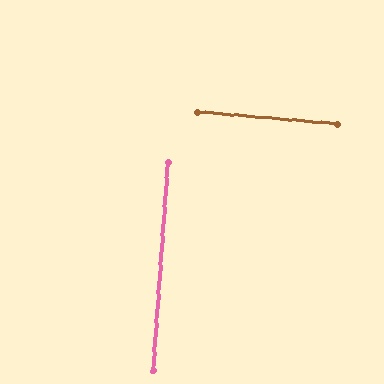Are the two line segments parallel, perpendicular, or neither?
Perpendicular — they meet at approximately 89°.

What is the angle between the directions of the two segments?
Approximately 89 degrees.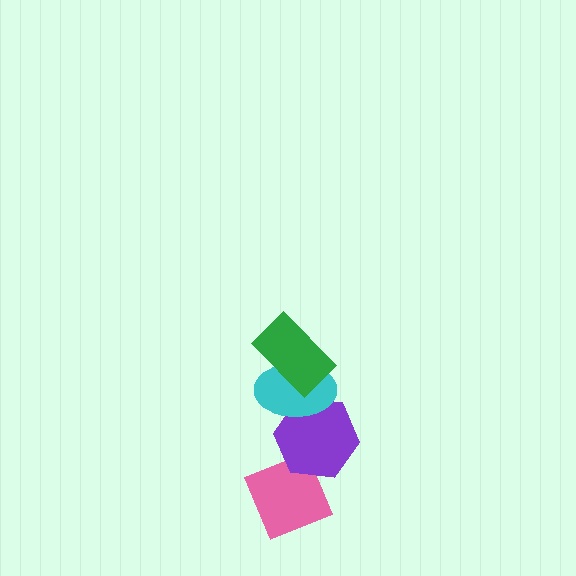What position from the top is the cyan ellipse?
The cyan ellipse is 2nd from the top.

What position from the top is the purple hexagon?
The purple hexagon is 3rd from the top.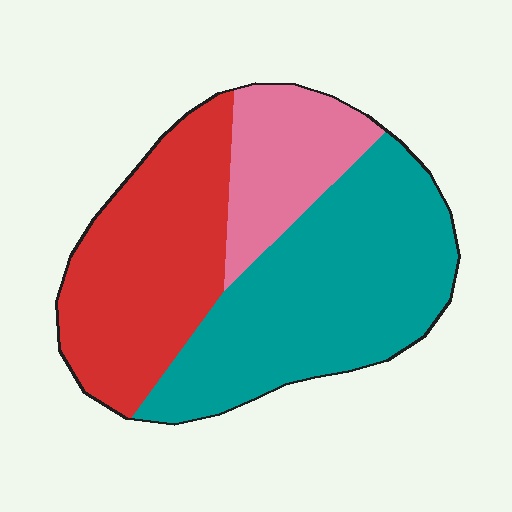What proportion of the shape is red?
Red takes up about three eighths (3/8) of the shape.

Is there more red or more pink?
Red.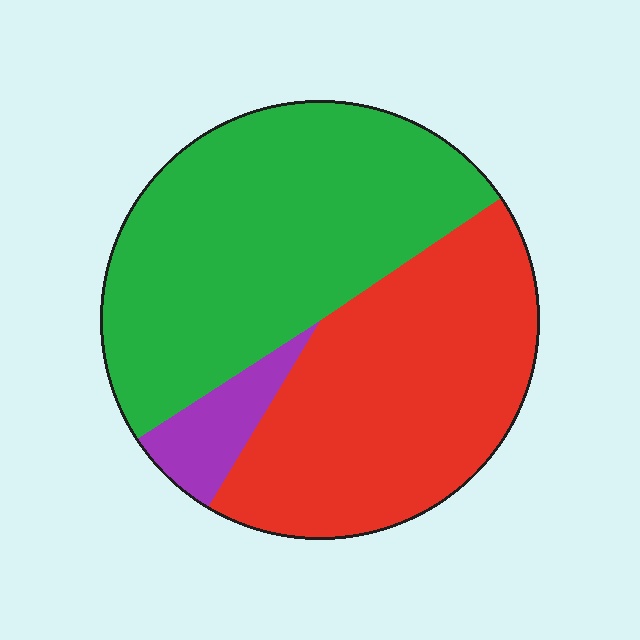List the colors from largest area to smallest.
From largest to smallest: green, red, purple.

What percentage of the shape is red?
Red covers around 45% of the shape.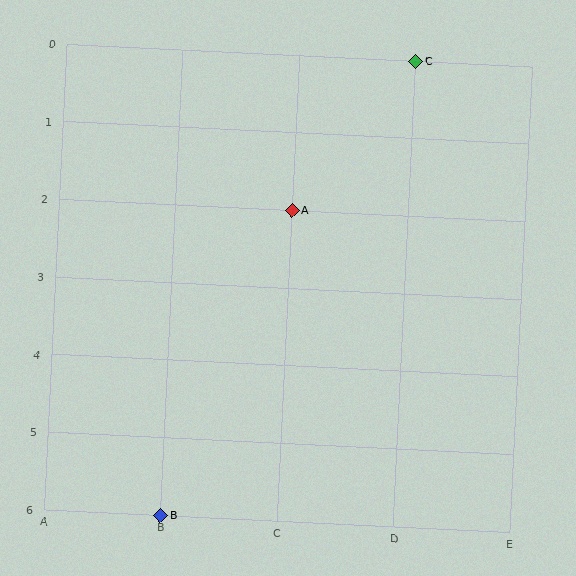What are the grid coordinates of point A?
Point A is at grid coordinates (C, 2).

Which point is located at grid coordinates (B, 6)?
Point B is at (B, 6).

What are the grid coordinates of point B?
Point B is at grid coordinates (B, 6).